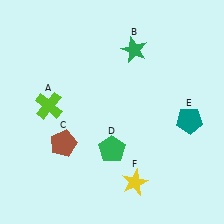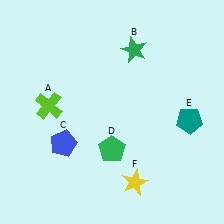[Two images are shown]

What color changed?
The pentagon (C) changed from brown in Image 1 to blue in Image 2.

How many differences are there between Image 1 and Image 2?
There is 1 difference between the two images.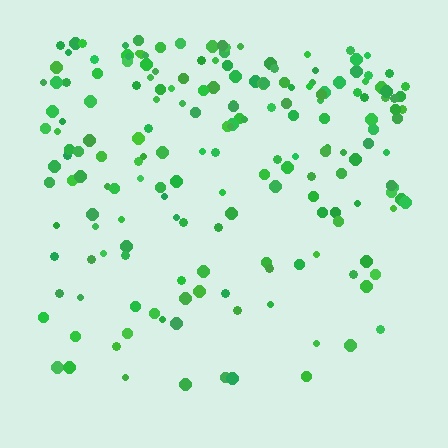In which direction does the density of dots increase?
From bottom to top, with the top side densest.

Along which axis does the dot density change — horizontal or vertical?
Vertical.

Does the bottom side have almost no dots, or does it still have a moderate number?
Still a moderate number, just noticeably fewer than the top.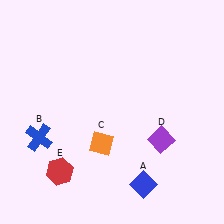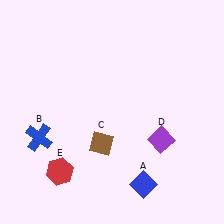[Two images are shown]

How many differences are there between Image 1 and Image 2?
There is 1 difference between the two images.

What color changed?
The diamond (C) changed from orange in Image 1 to brown in Image 2.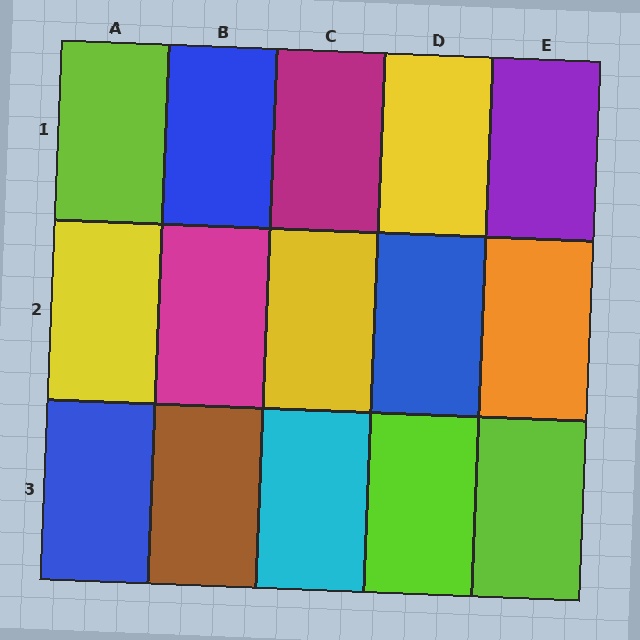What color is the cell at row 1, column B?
Blue.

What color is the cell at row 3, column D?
Lime.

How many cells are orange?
1 cell is orange.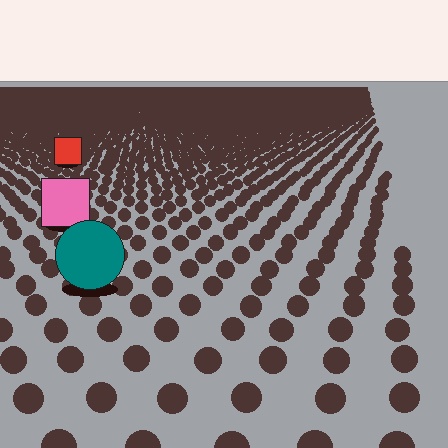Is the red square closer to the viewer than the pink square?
No. The pink square is closer — you can tell from the texture gradient: the ground texture is coarser near it.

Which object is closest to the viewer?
The teal circle is closest. The texture marks near it are larger and more spread out.